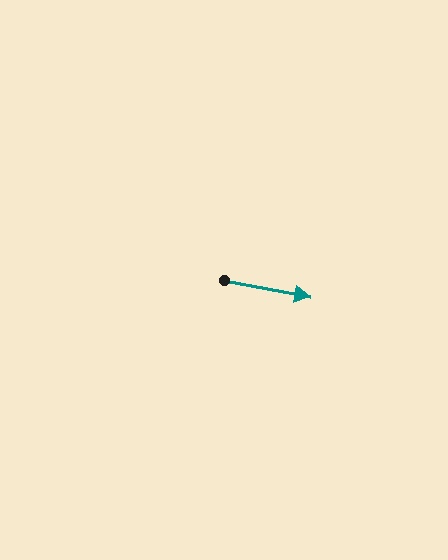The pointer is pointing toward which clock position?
Roughly 3 o'clock.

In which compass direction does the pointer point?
East.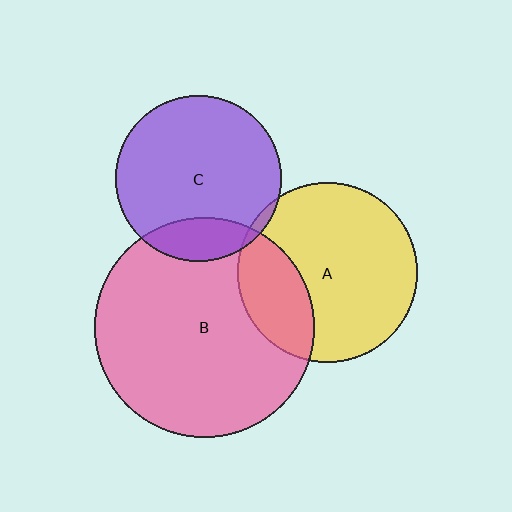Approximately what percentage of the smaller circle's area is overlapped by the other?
Approximately 25%.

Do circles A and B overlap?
Yes.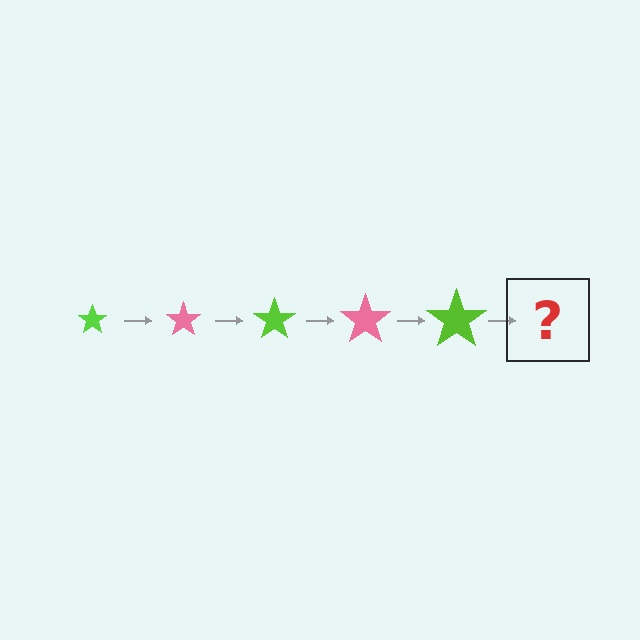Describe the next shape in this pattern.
It should be a pink star, larger than the previous one.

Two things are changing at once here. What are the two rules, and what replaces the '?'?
The two rules are that the star grows larger each step and the color cycles through lime and pink. The '?' should be a pink star, larger than the previous one.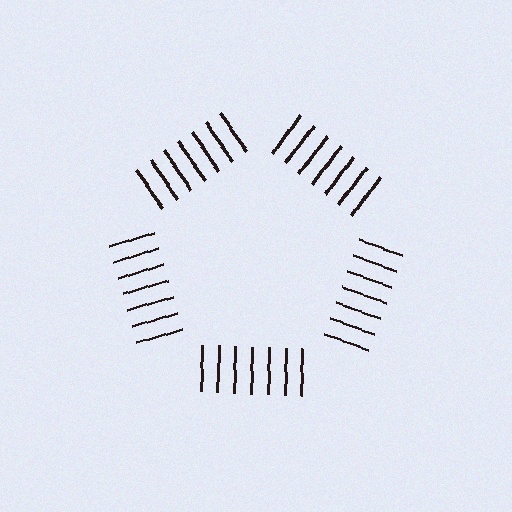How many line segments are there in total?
35 — 7 along each of the 5 edges.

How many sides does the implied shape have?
5 sides — the line-ends trace a pentagon.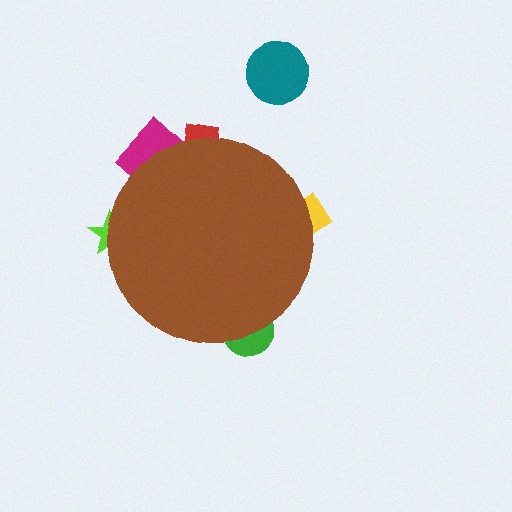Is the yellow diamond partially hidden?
Yes, the yellow diamond is partially hidden behind the brown circle.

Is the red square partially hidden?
Yes, the red square is partially hidden behind the brown circle.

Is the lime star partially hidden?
Yes, the lime star is partially hidden behind the brown circle.